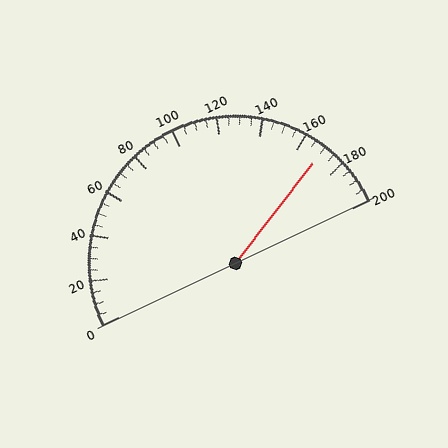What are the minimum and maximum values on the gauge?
The gauge ranges from 0 to 200.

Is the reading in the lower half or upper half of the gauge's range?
The reading is in the upper half of the range (0 to 200).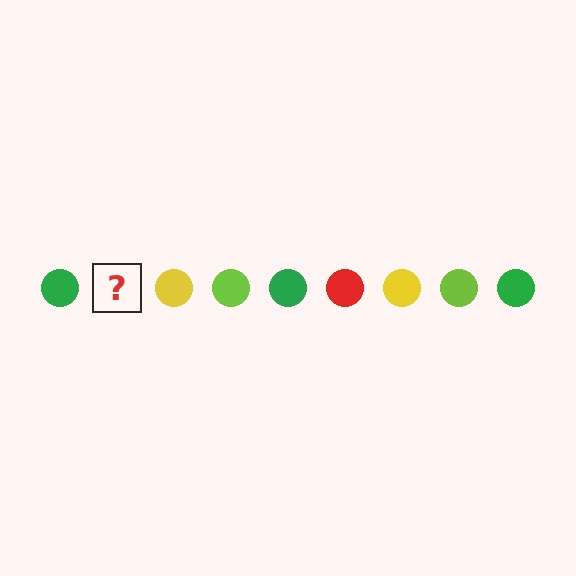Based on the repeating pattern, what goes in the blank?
The blank should be a red circle.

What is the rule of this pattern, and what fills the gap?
The rule is that the pattern cycles through green, red, yellow, lime circles. The gap should be filled with a red circle.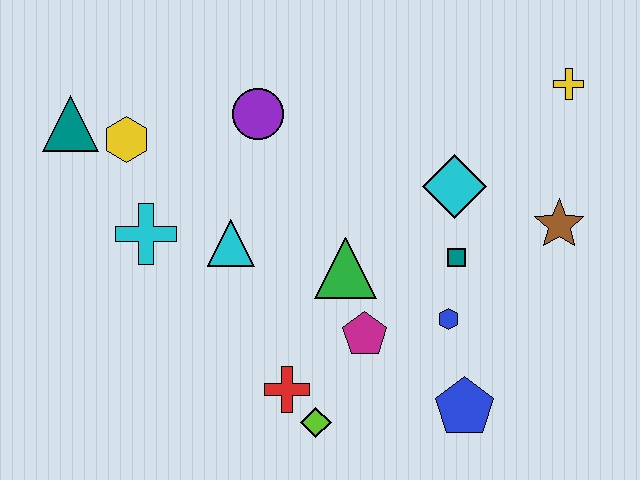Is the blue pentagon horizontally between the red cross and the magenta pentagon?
No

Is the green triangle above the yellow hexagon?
No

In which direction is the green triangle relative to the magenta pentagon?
The green triangle is above the magenta pentagon.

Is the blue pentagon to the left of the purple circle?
No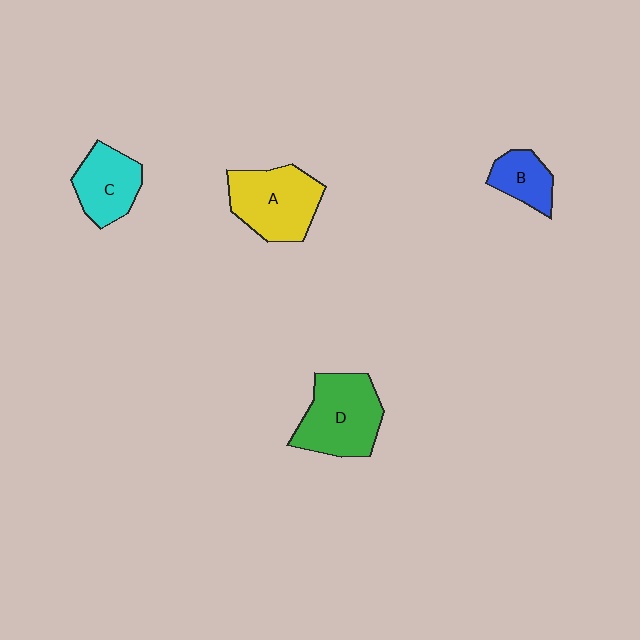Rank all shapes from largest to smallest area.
From largest to smallest: D (green), A (yellow), C (cyan), B (blue).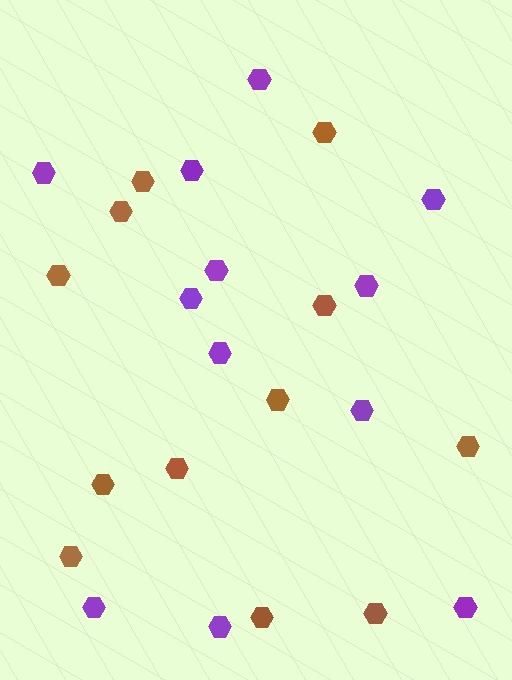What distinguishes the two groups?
There are 2 groups: one group of purple hexagons (12) and one group of brown hexagons (12).